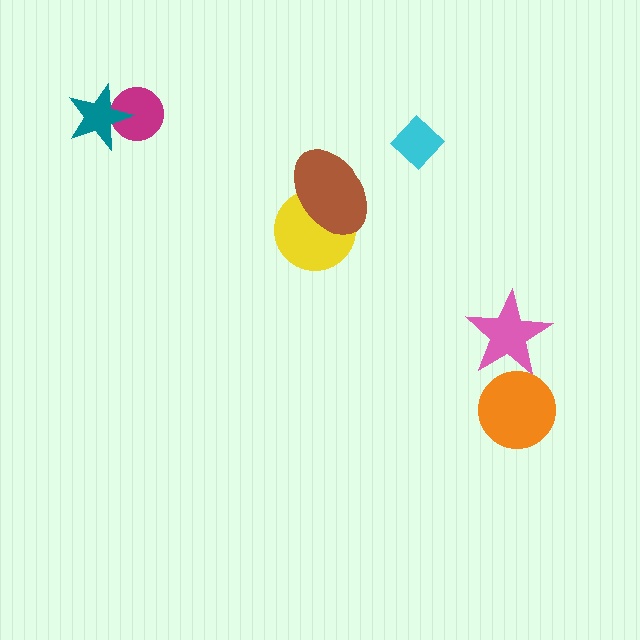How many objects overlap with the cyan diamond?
0 objects overlap with the cyan diamond.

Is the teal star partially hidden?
No, no other shape covers it.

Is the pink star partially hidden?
Yes, it is partially covered by another shape.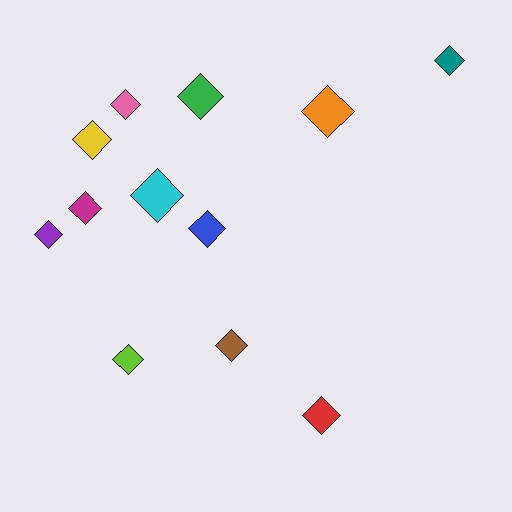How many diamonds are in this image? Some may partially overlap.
There are 12 diamonds.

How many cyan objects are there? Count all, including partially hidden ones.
There is 1 cyan object.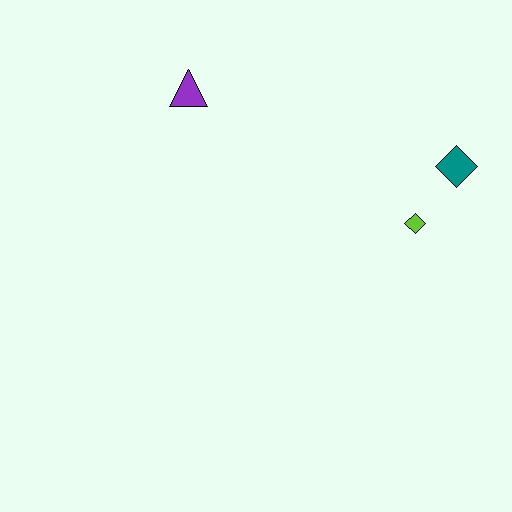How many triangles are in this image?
There is 1 triangle.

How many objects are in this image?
There are 3 objects.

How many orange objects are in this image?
There are no orange objects.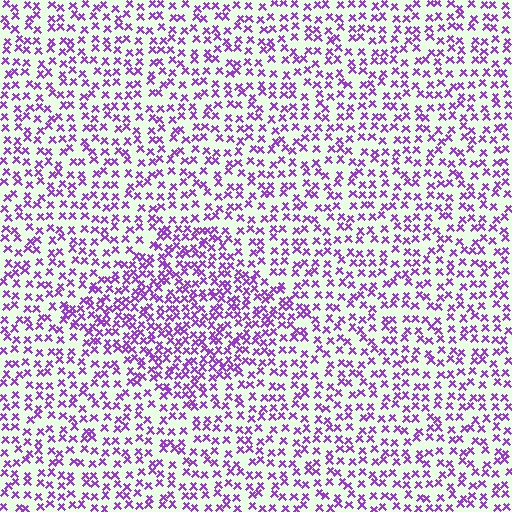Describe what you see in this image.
The image contains small purple elements arranged at two different densities. A diamond-shaped region is visible where the elements are more densely packed than the surrounding area.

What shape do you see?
I see a diamond.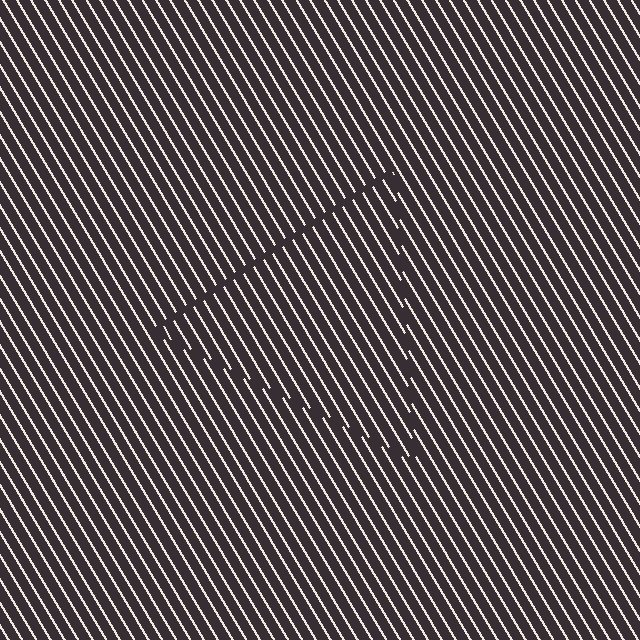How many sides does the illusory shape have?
3 sides — the line-ends trace a triangle.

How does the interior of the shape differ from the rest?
The interior of the shape contains the same grating, shifted by half a period — the contour is defined by the phase discontinuity where line-ends from the inner and outer gratings abut.